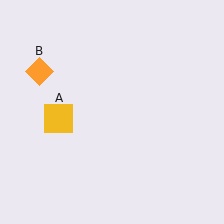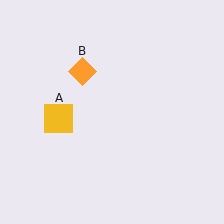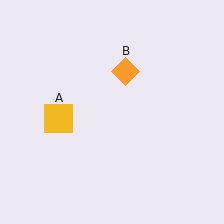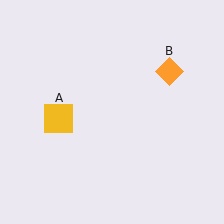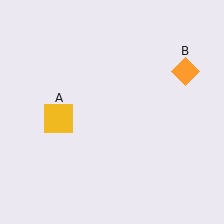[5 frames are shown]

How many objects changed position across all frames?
1 object changed position: orange diamond (object B).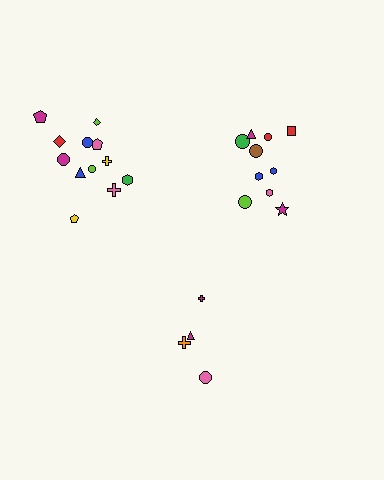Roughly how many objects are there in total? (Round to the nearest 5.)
Roughly 25 objects in total.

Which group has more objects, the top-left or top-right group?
The top-left group.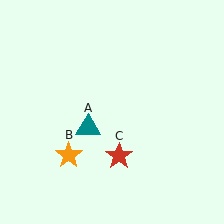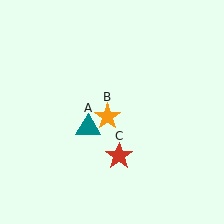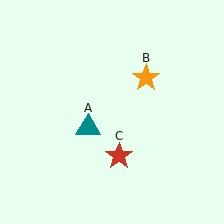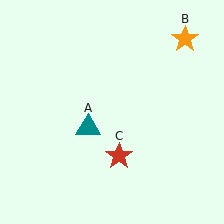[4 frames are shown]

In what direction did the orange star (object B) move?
The orange star (object B) moved up and to the right.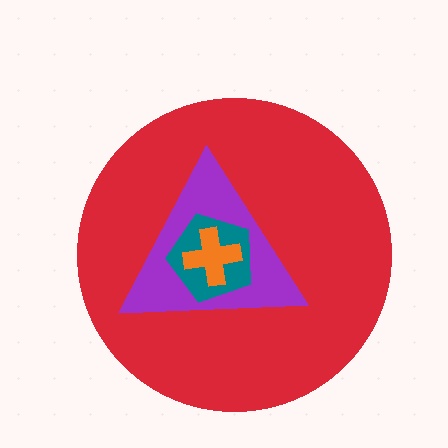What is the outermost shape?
The red circle.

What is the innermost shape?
The orange cross.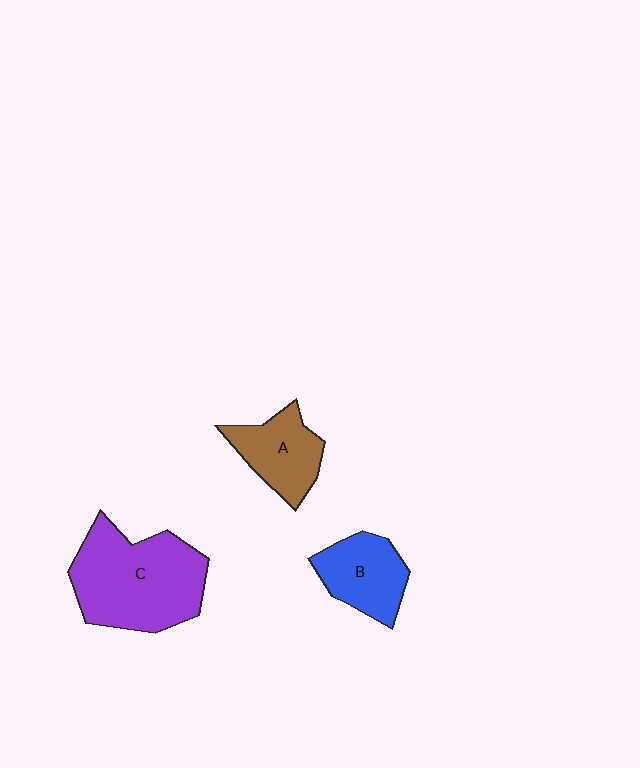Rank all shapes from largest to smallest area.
From largest to smallest: C (purple), B (blue), A (brown).